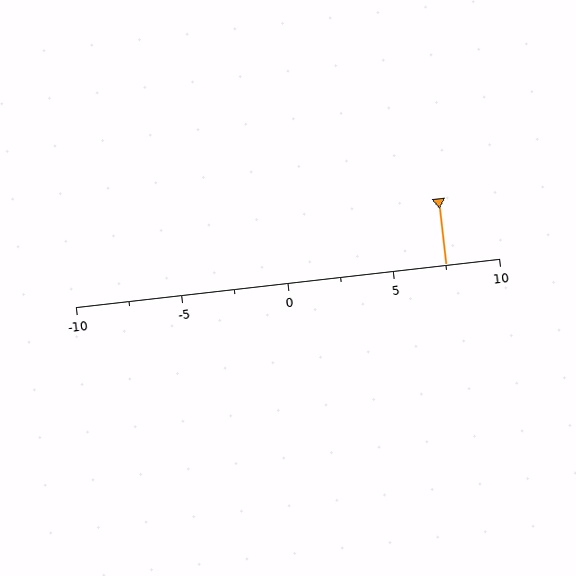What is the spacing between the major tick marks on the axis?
The major ticks are spaced 5 apart.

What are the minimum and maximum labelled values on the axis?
The axis runs from -10 to 10.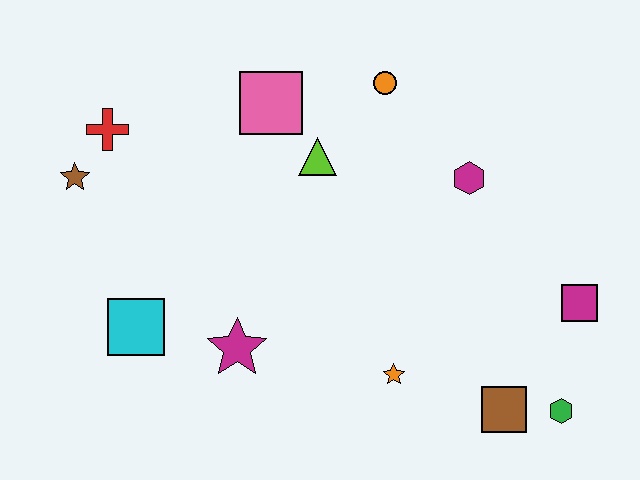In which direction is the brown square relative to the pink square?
The brown square is below the pink square.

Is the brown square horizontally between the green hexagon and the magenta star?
Yes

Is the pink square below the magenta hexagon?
No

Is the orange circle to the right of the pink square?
Yes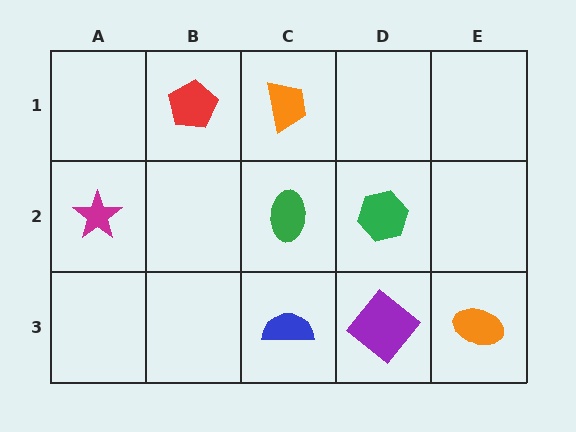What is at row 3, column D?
A purple diamond.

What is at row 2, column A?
A magenta star.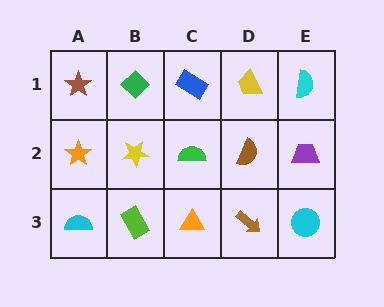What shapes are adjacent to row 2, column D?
A yellow trapezoid (row 1, column D), a brown arrow (row 3, column D), a green semicircle (row 2, column C), a purple trapezoid (row 2, column E).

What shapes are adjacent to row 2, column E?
A cyan semicircle (row 1, column E), a cyan circle (row 3, column E), a brown semicircle (row 2, column D).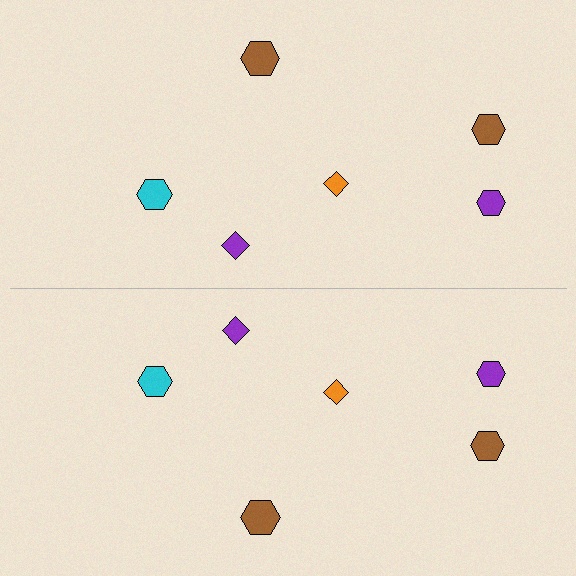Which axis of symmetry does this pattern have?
The pattern has a horizontal axis of symmetry running through the center of the image.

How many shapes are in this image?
There are 12 shapes in this image.